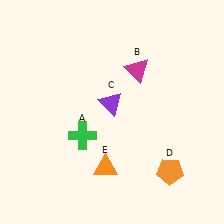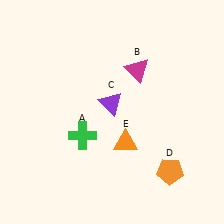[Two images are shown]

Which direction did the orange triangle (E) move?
The orange triangle (E) moved up.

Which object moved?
The orange triangle (E) moved up.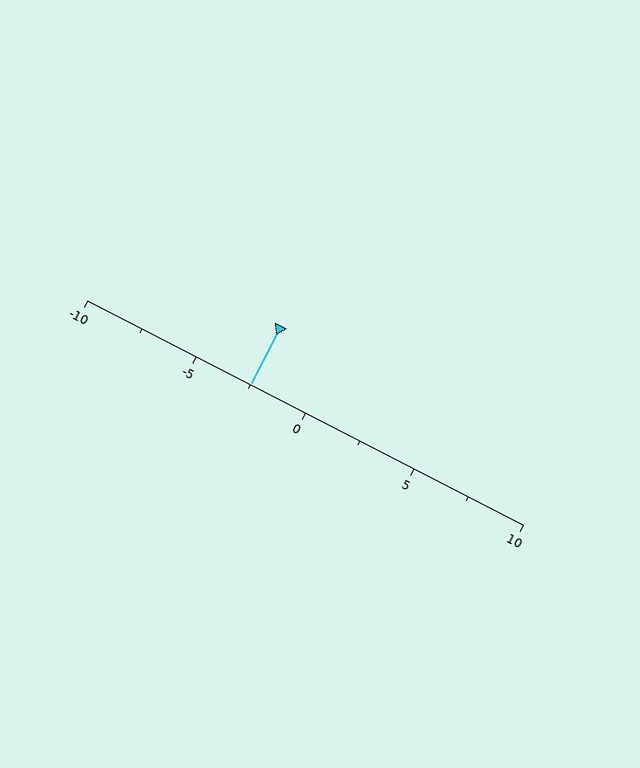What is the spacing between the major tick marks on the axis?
The major ticks are spaced 5 apart.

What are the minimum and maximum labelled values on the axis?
The axis runs from -10 to 10.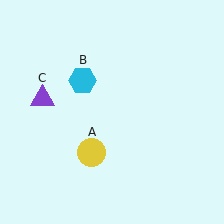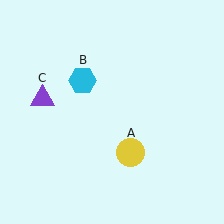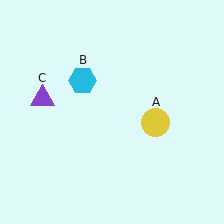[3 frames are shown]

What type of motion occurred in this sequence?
The yellow circle (object A) rotated counterclockwise around the center of the scene.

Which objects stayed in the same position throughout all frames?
Cyan hexagon (object B) and purple triangle (object C) remained stationary.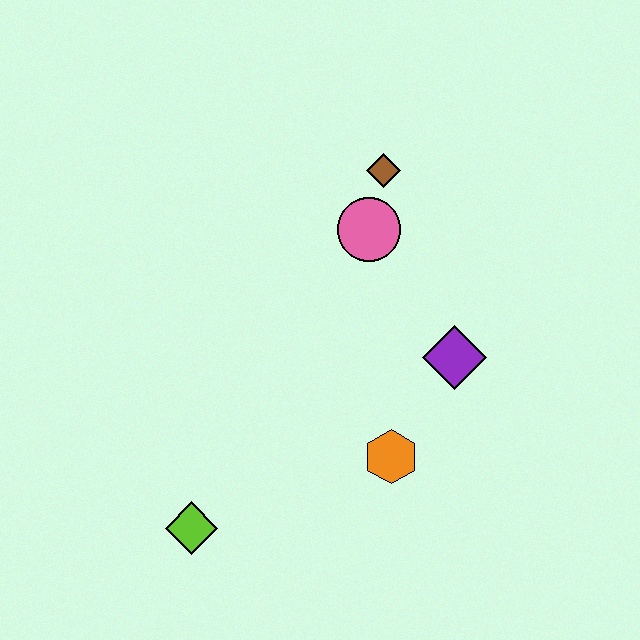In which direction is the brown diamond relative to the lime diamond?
The brown diamond is above the lime diamond.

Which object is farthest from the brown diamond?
The lime diamond is farthest from the brown diamond.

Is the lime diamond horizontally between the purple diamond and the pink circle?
No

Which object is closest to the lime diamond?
The orange hexagon is closest to the lime diamond.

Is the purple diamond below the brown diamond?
Yes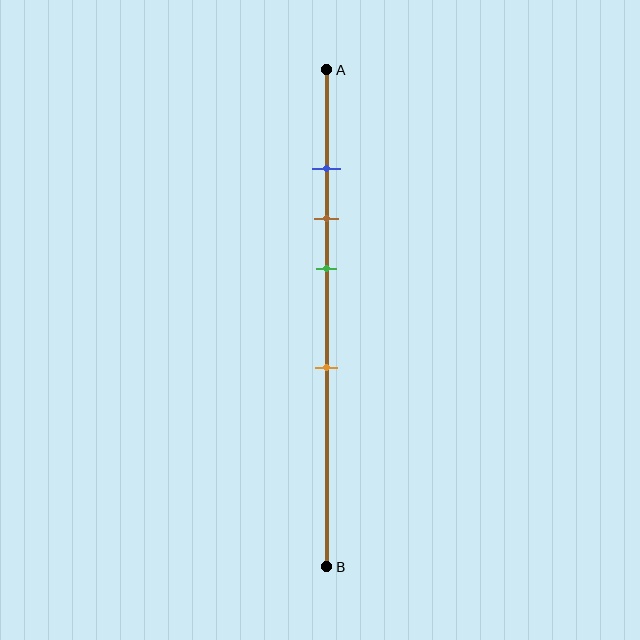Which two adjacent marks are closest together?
The blue and brown marks are the closest adjacent pair.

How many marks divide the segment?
There are 4 marks dividing the segment.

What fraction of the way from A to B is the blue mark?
The blue mark is approximately 20% (0.2) of the way from A to B.